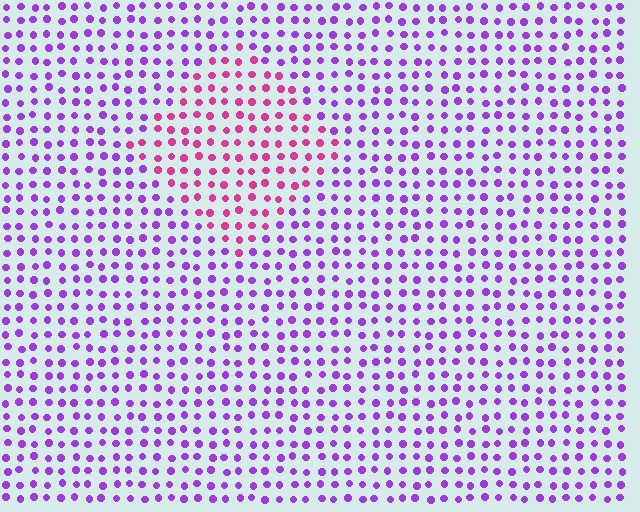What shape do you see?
I see a diamond.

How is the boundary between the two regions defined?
The boundary is defined purely by a slight shift in hue (about 45 degrees). Spacing, size, and orientation are identical on both sides.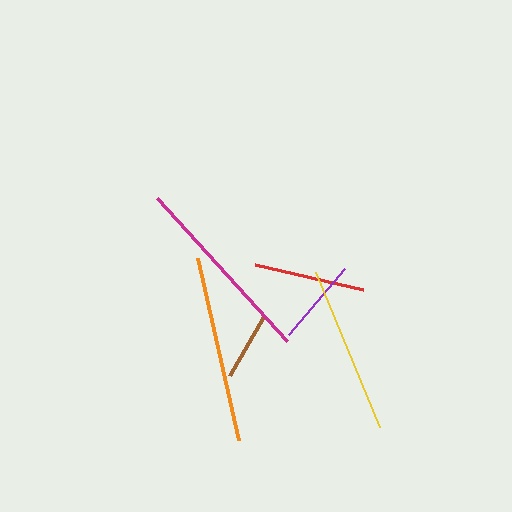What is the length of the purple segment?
The purple segment is approximately 86 pixels long.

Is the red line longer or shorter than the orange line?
The orange line is longer than the red line.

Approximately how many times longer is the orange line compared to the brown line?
The orange line is approximately 2.7 times the length of the brown line.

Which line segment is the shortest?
The brown line is the shortest at approximately 68 pixels.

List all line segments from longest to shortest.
From longest to shortest: magenta, orange, yellow, red, purple, brown.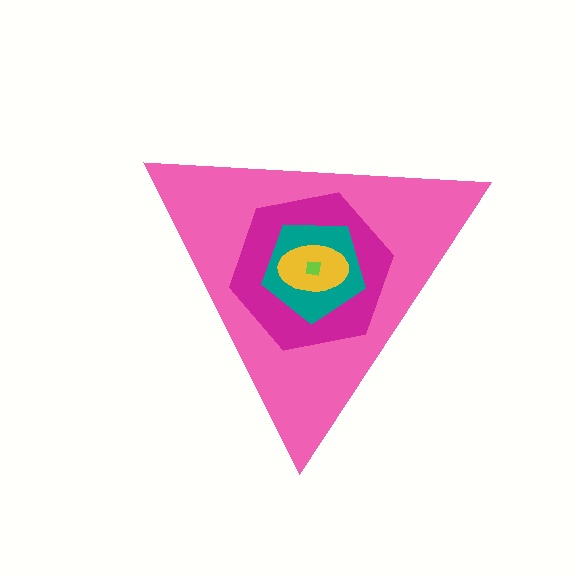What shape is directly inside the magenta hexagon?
The teal pentagon.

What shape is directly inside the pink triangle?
The magenta hexagon.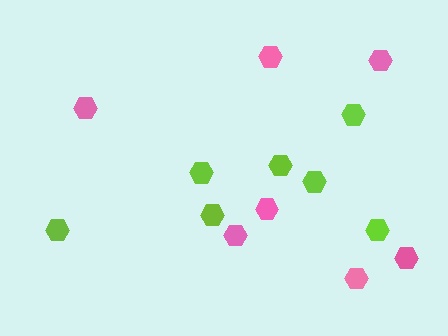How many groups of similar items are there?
There are 2 groups: one group of pink hexagons (7) and one group of lime hexagons (7).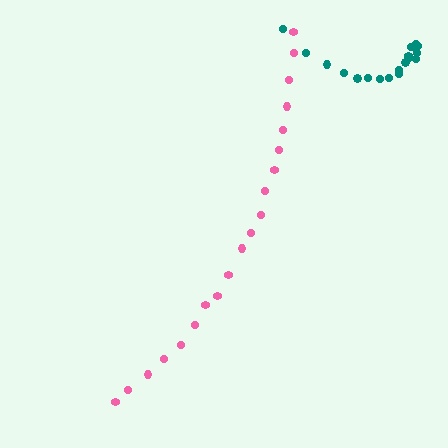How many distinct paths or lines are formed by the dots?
There are 2 distinct paths.